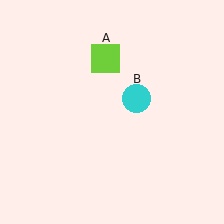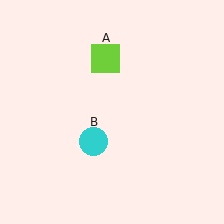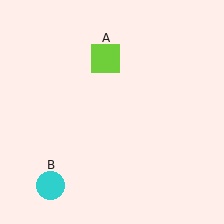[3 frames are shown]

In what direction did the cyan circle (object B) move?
The cyan circle (object B) moved down and to the left.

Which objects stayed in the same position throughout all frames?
Lime square (object A) remained stationary.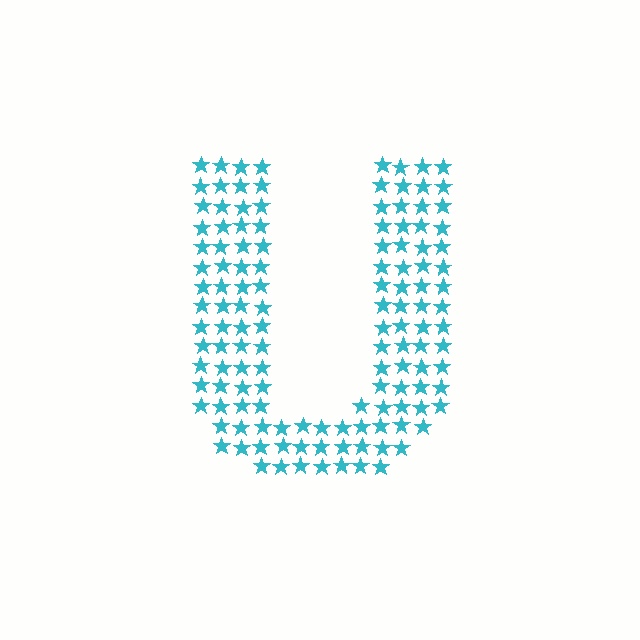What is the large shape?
The large shape is the letter U.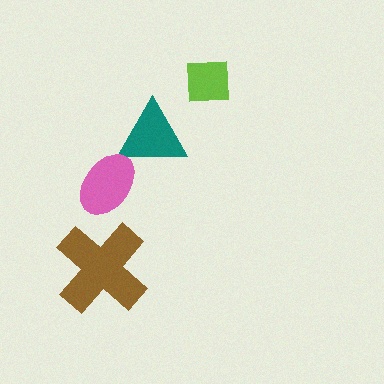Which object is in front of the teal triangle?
The pink ellipse is in front of the teal triangle.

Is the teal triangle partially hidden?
Yes, it is partially covered by another shape.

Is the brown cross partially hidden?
No, no other shape covers it.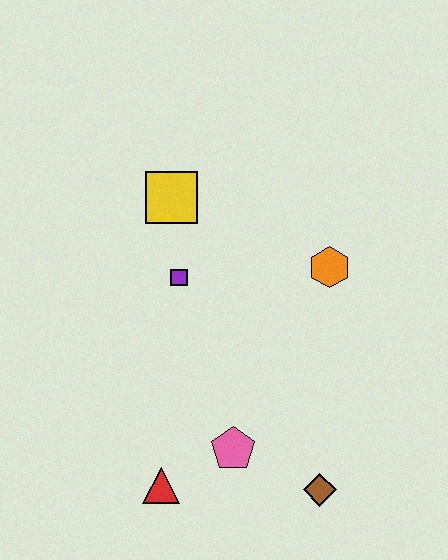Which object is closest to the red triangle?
The pink pentagon is closest to the red triangle.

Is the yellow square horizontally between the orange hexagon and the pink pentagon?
No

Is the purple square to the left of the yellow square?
No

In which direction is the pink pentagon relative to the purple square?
The pink pentagon is below the purple square.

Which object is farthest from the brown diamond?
The yellow square is farthest from the brown diamond.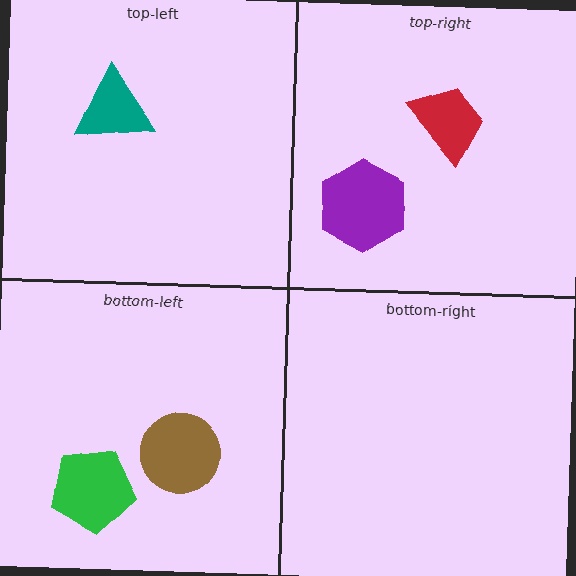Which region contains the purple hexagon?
The top-right region.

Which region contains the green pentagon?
The bottom-left region.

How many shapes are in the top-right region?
2.